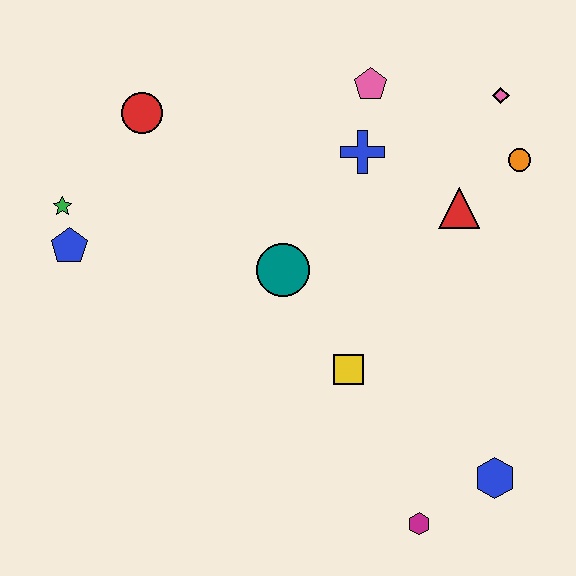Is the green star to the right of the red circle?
No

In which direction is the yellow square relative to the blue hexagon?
The yellow square is to the left of the blue hexagon.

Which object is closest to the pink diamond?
The orange circle is closest to the pink diamond.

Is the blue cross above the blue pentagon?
Yes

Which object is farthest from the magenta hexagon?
The red circle is farthest from the magenta hexagon.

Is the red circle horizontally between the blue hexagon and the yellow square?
No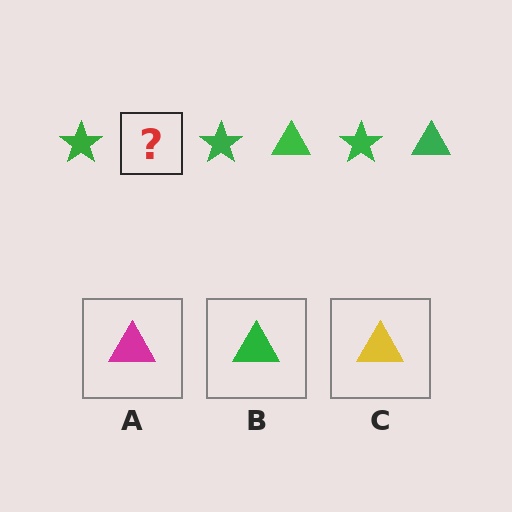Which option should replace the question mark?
Option B.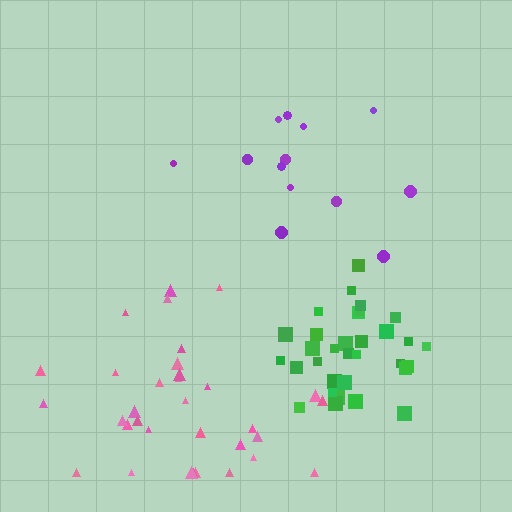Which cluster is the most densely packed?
Green.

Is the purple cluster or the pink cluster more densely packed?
Pink.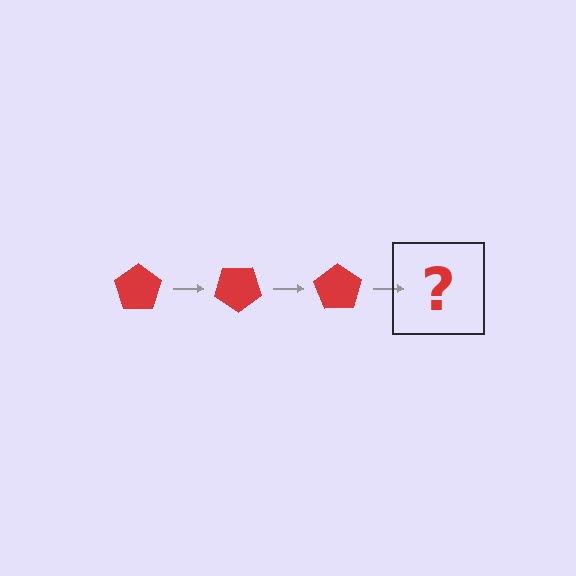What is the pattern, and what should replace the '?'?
The pattern is that the pentagon rotates 35 degrees each step. The '?' should be a red pentagon rotated 105 degrees.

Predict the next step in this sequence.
The next step is a red pentagon rotated 105 degrees.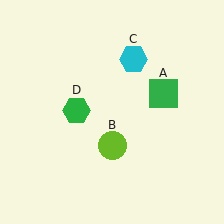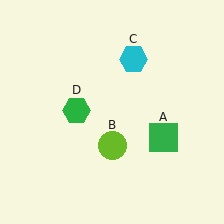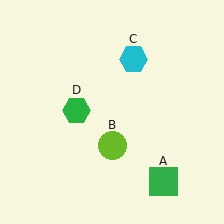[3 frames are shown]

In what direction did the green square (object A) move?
The green square (object A) moved down.